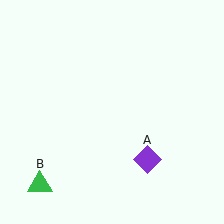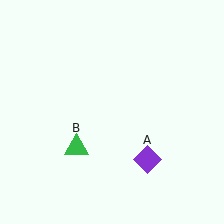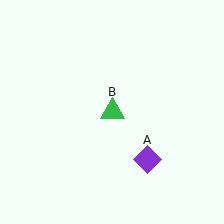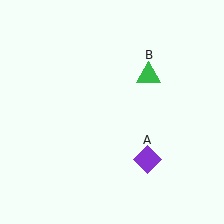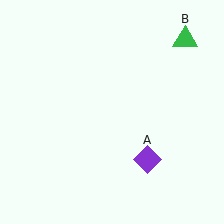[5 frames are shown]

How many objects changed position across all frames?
1 object changed position: green triangle (object B).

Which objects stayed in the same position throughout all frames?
Purple diamond (object A) remained stationary.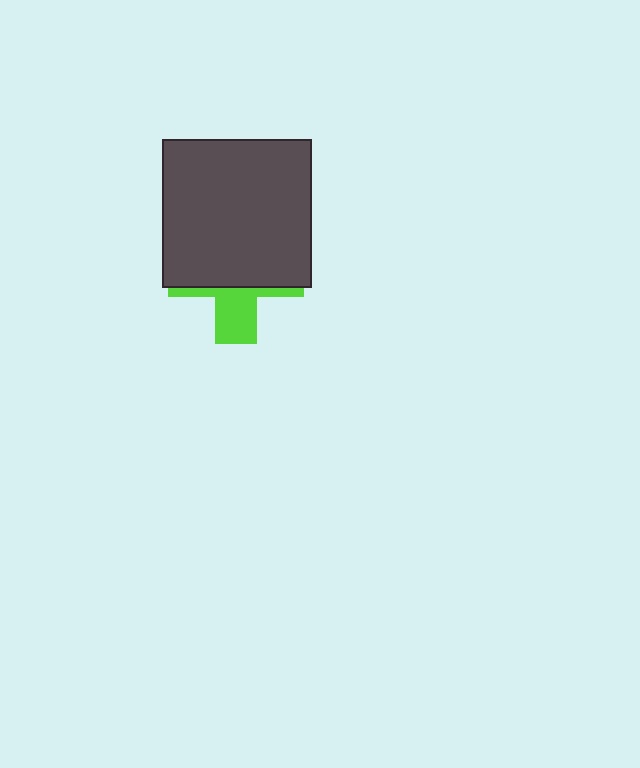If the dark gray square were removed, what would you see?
You would see the complete lime cross.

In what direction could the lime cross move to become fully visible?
The lime cross could move down. That would shift it out from behind the dark gray square entirely.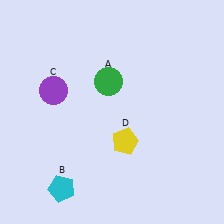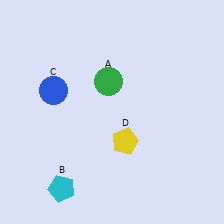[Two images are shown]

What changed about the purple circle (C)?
In Image 1, C is purple. In Image 2, it changed to blue.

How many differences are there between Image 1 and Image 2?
There is 1 difference between the two images.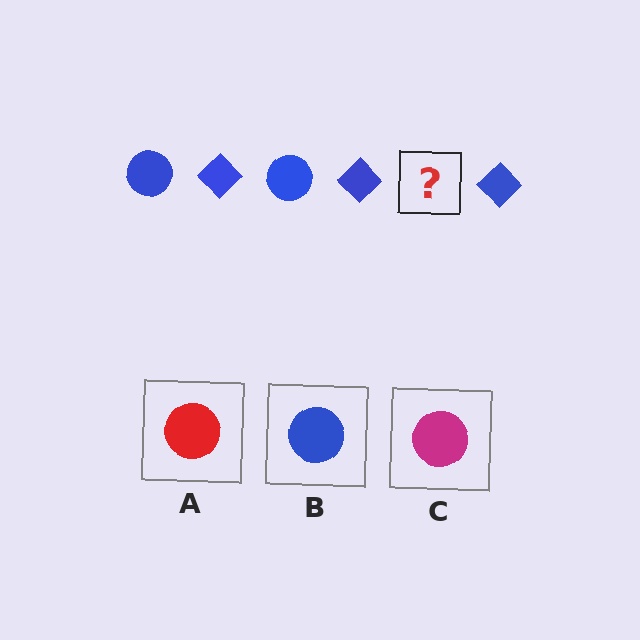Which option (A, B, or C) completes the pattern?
B.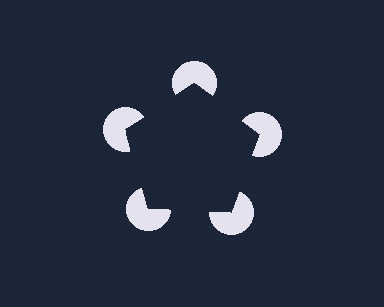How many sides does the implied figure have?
5 sides.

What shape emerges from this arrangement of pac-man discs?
An illusory pentagon — its edges are inferred from the aligned wedge cuts in the pac-man discs, not physically drawn.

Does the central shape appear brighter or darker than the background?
It typically appears slightly darker than the background, even though no actual brightness change is drawn.